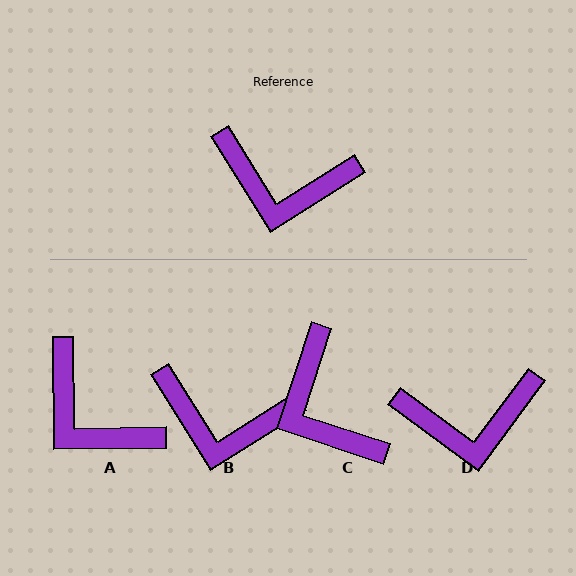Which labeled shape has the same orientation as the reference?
B.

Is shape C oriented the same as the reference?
No, it is off by about 50 degrees.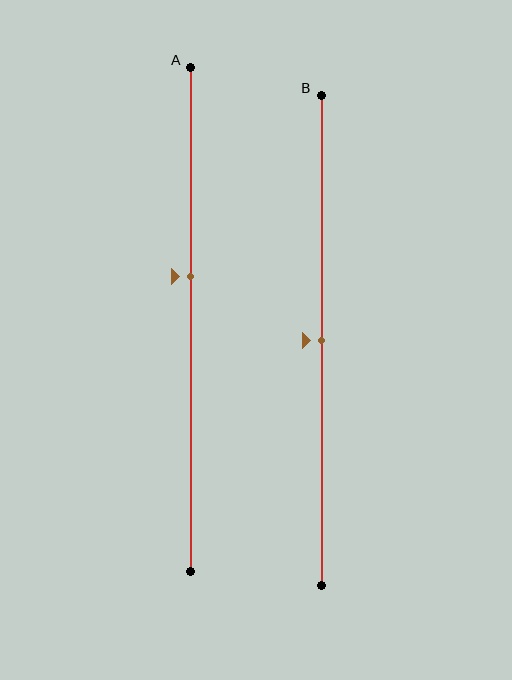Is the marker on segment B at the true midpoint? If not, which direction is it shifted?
Yes, the marker on segment B is at the true midpoint.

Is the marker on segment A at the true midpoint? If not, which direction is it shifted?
No, the marker on segment A is shifted upward by about 8% of the segment length.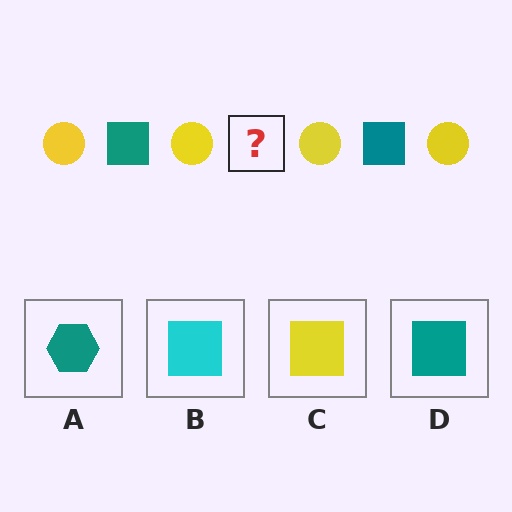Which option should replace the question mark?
Option D.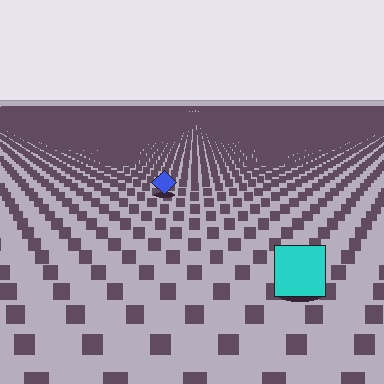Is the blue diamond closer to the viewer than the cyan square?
No. The cyan square is closer — you can tell from the texture gradient: the ground texture is coarser near it.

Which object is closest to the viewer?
The cyan square is closest. The texture marks near it are larger and more spread out.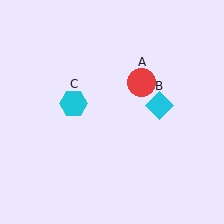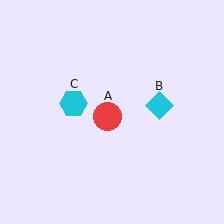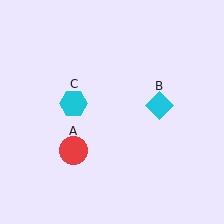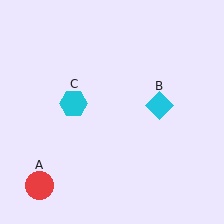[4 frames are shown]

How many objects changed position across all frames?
1 object changed position: red circle (object A).